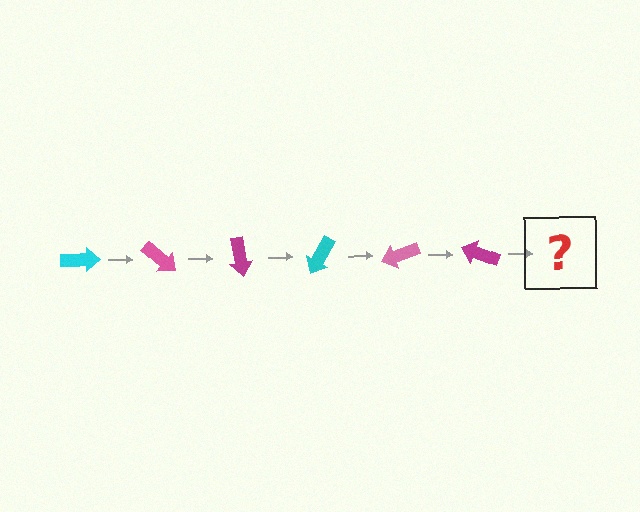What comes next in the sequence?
The next element should be a cyan arrow, rotated 240 degrees from the start.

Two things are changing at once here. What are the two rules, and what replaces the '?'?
The two rules are that it rotates 40 degrees each step and the color cycles through cyan, pink, and magenta. The '?' should be a cyan arrow, rotated 240 degrees from the start.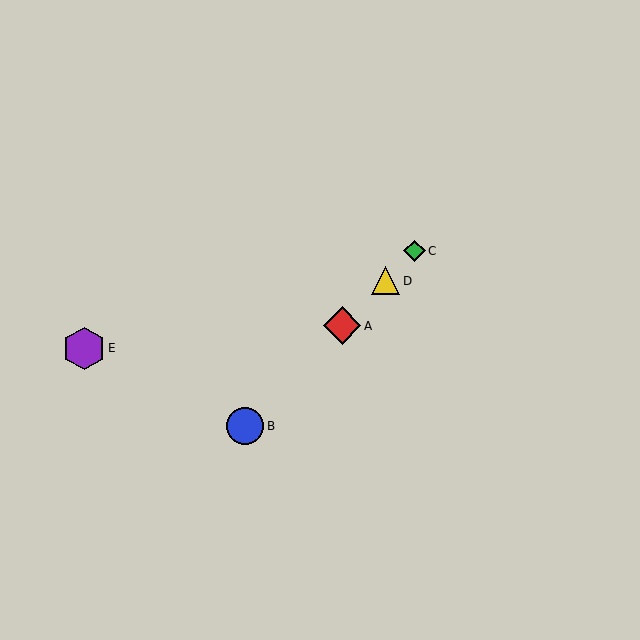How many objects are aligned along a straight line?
4 objects (A, B, C, D) are aligned along a straight line.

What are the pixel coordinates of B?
Object B is at (245, 426).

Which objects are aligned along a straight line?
Objects A, B, C, D are aligned along a straight line.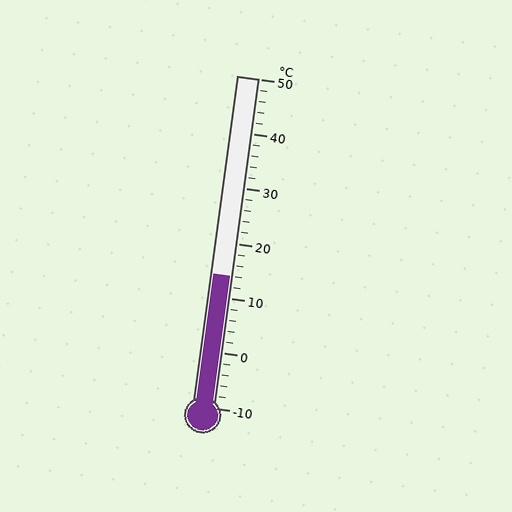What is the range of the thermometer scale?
The thermometer scale ranges from -10°C to 50°C.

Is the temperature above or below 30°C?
The temperature is below 30°C.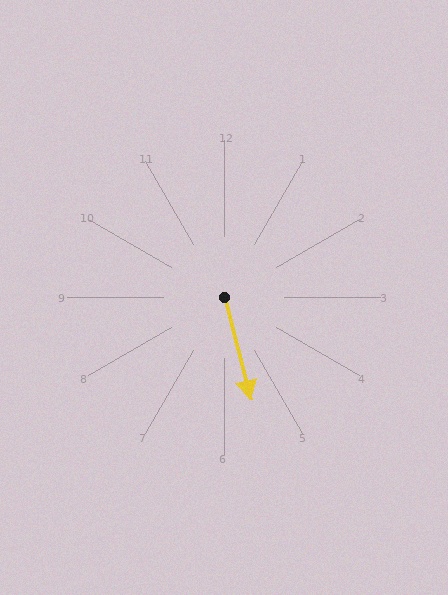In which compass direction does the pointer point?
South.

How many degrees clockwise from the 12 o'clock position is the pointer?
Approximately 165 degrees.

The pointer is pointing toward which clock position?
Roughly 6 o'clock.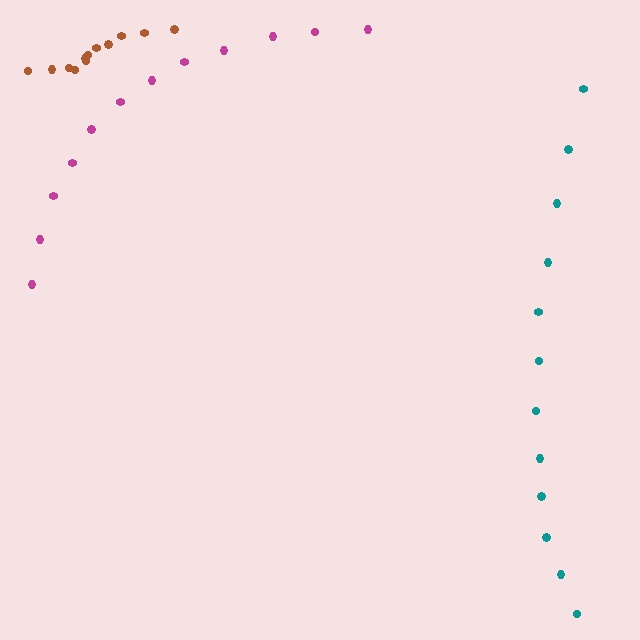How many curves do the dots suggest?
There are 3 distinct paths.